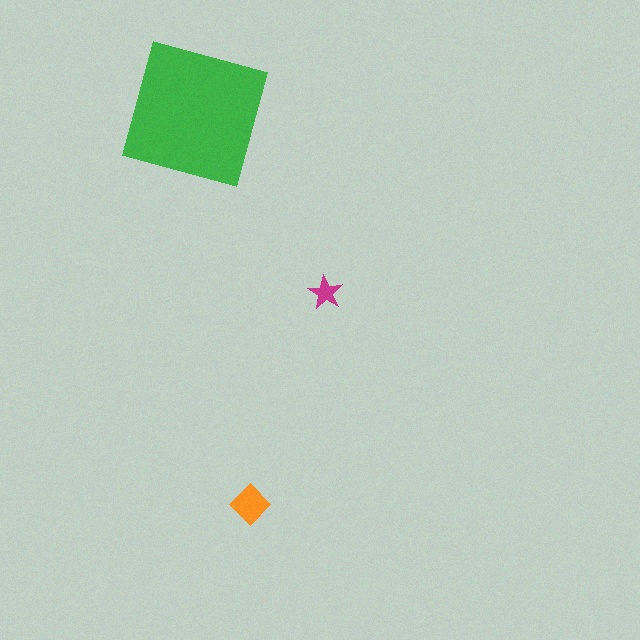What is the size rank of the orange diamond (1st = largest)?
2nd.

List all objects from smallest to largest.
The magenta star, the orange diamond, the green square.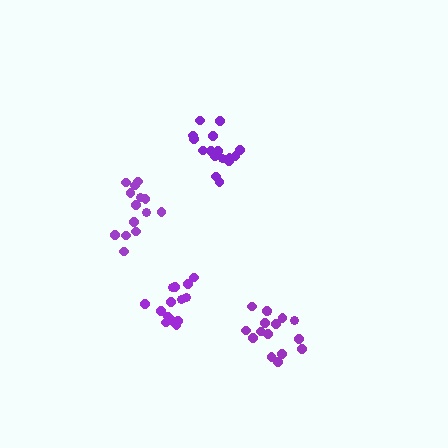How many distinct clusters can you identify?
There are 4 distinct clusters.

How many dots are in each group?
Group 1: 16 dots, Group 2: 16 dots, Group 3: 15 dots, Group 4: 14 dots (61 total).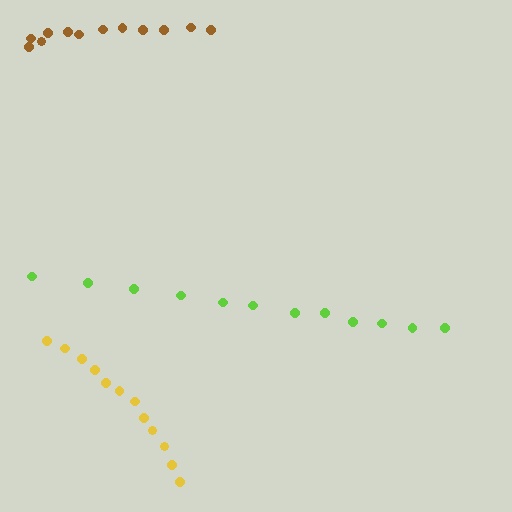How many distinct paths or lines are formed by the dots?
There are 3 distinct paths.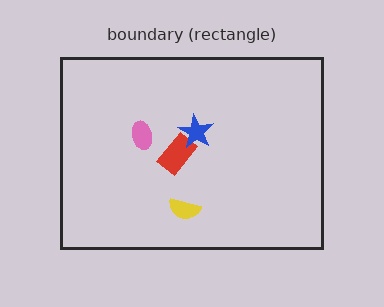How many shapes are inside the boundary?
4 inside, 0 outside.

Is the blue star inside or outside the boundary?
Inside.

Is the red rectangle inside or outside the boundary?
Inside.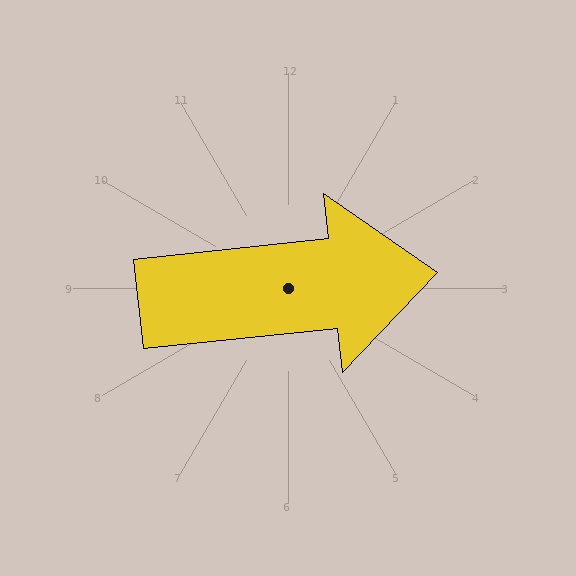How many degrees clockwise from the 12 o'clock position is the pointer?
Approximately 84 degrees.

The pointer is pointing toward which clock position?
Roughly 3 o'clock.